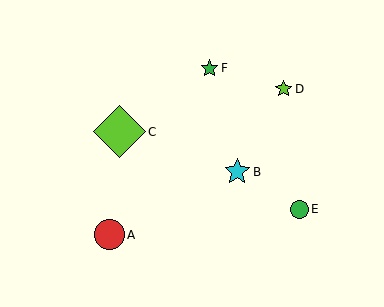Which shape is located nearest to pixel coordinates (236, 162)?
The cyan star (labeled B) at (237, 172) is nearest to that location.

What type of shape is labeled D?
Shape D is a lime star.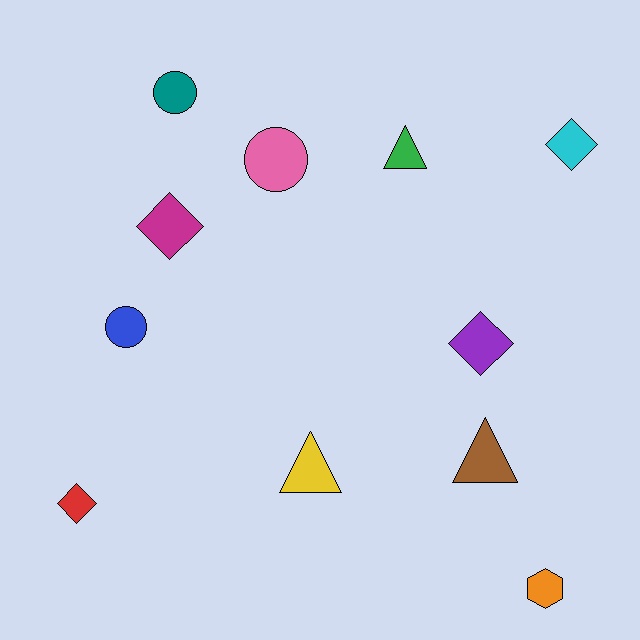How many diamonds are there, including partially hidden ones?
There are 4 diamonds.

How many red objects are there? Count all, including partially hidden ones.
There is 1 red object.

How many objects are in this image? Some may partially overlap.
There are 11 objects.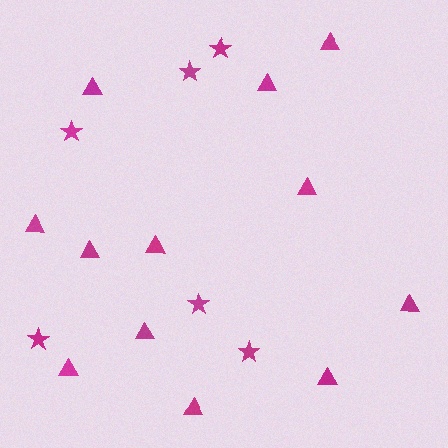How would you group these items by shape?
There are 2 groups: one group of stars (6) and one group of triangles (12).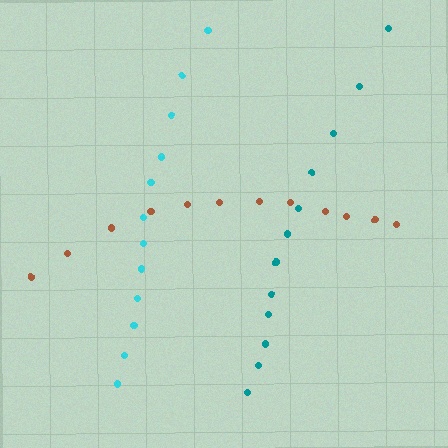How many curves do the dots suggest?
There are 3 distinct paths.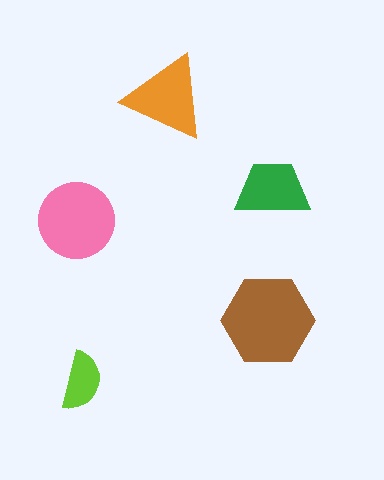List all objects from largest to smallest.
The brown hexagon, the pink circle, the orange triangle, the green trapezoid, the lime semicircle.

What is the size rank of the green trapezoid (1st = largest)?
4th.